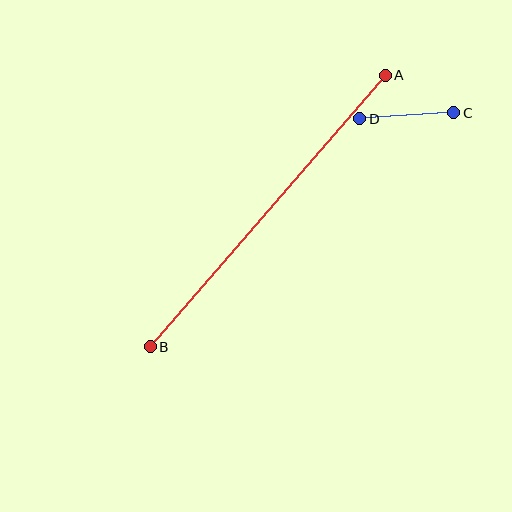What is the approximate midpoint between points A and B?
The midpoint is at approximately (268, 211) pixels.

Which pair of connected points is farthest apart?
Points A and B are farthest apart.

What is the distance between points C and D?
The distance is approximately 94 pixels.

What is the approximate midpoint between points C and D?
The midpoint is at approximately (407, 116) pixels.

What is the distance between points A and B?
The distance is approximately 359 pixels.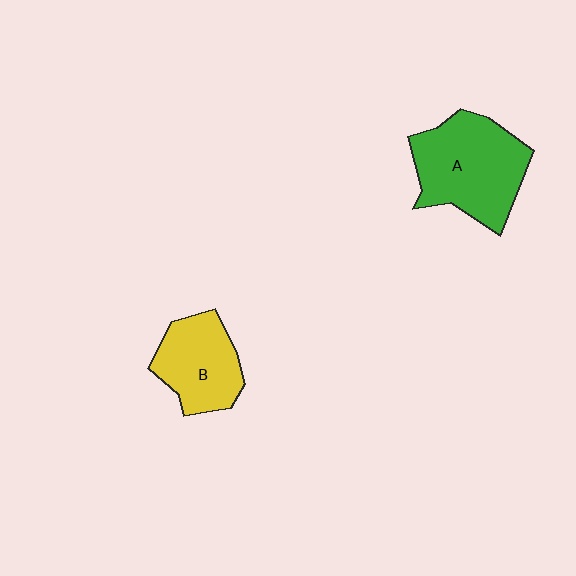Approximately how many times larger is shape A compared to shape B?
Approximately 1.4 times.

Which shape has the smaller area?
Shape B (yellow).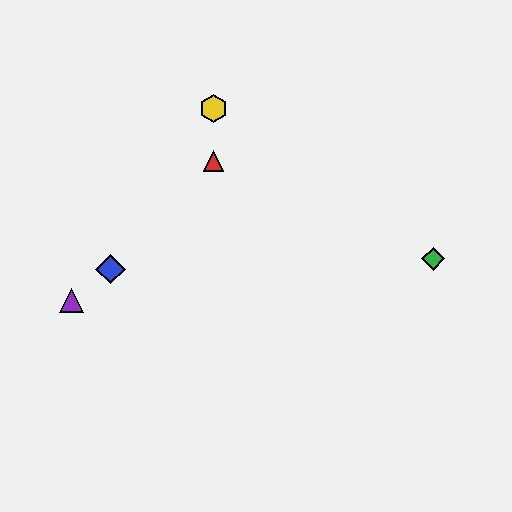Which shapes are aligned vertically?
The red triangle, the yellow hexagon are aligned vertically.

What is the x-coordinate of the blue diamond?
The blue diamond is at x≈111.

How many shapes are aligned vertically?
2 shapes (the red triangle, the yellow hexagon) are aligned vertically.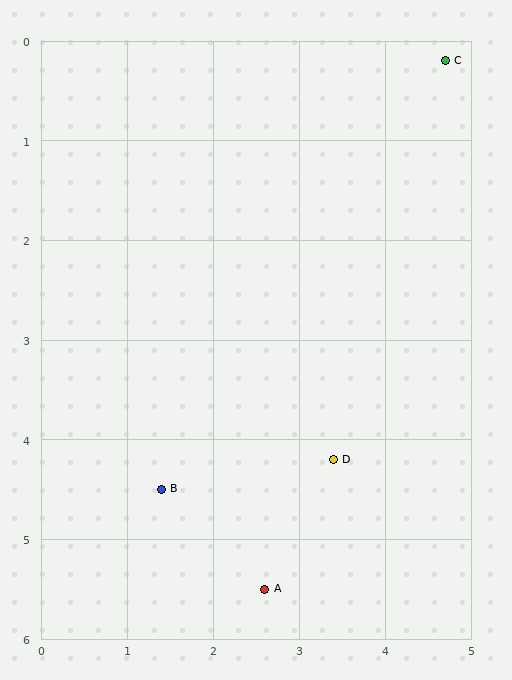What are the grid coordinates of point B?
Point B is at approximately (1.4, 4.5).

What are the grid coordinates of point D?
Point D is at approximately (3.4, 4.2).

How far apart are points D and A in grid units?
Points D and A are about 1.5 grid units apart.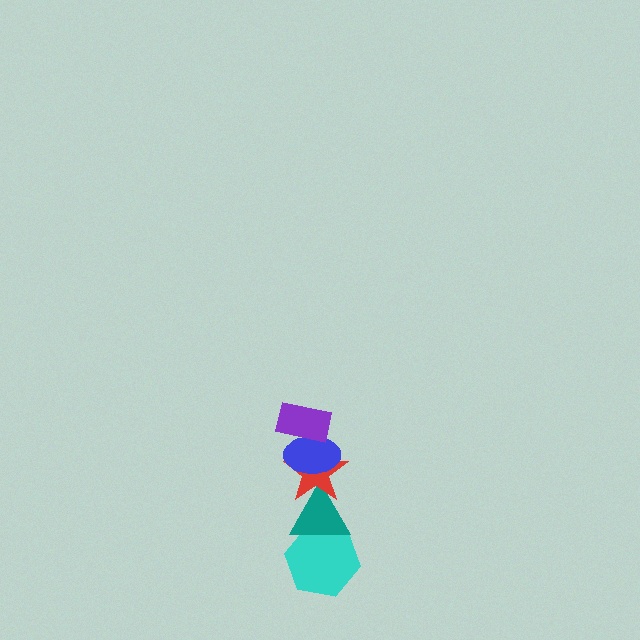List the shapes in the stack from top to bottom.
From top to bottom: the purple rectangle, the blue ellipse, the red star, the teal triangle, the cyan hexagon.